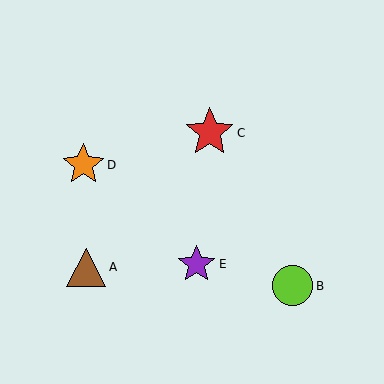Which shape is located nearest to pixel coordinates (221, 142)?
The red star (labeled C) at (210, 133) is nearest to that location.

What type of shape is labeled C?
Shape C is a red star.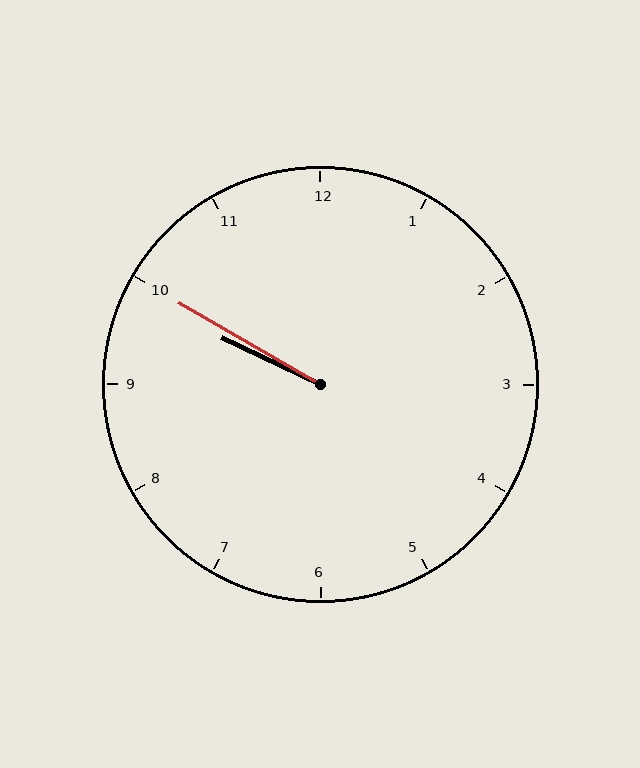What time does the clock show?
9:50.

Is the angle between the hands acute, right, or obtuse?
It is acute.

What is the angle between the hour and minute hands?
Approximately 5 degrees.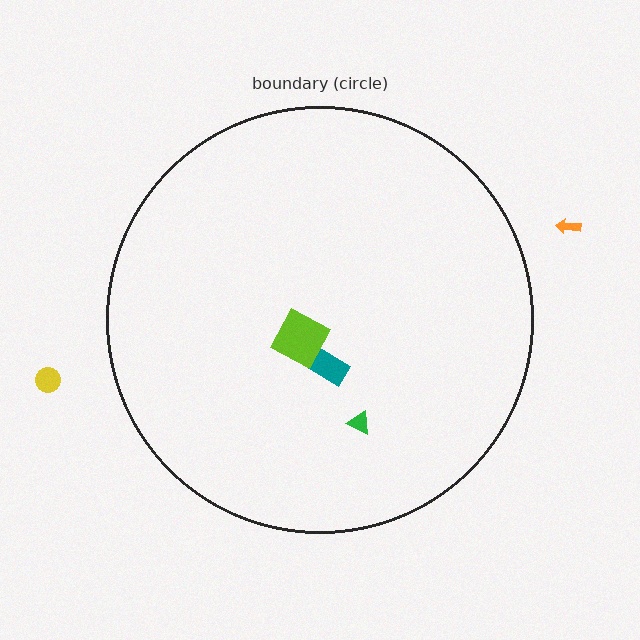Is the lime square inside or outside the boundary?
Inside.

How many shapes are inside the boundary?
3 inside, 2 outside.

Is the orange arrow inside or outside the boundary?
Outside.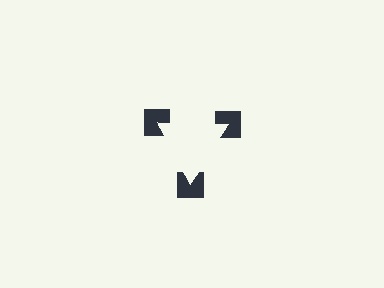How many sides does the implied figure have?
3 sides.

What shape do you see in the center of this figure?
An illusory triangle — its edges are inferred from the aligned wedge cuts in the notched squares, not physically drawn.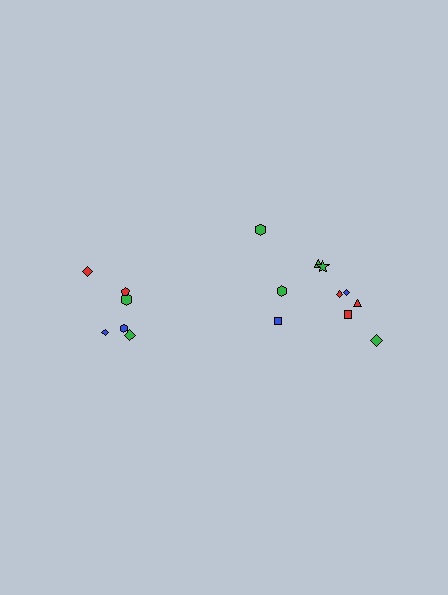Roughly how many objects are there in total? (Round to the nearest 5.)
Roughly 15 objects in total.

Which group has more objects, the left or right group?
The right group.